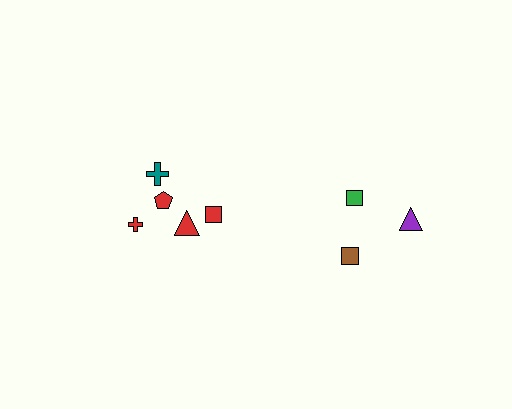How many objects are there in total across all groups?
There are 8 objects.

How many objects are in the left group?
There are 5 objects.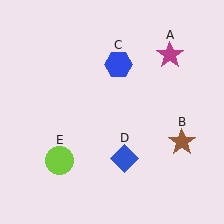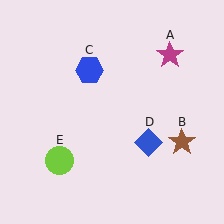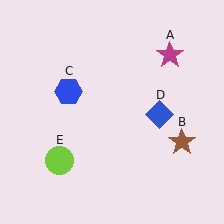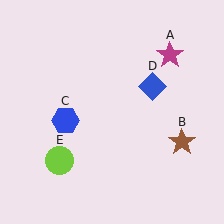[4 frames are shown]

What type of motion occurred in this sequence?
The blue hexagon (object C), blue diamond (object D) rotated counterclockwise around the center of the scene.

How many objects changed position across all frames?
2 objects changed position: blue hexagon (object C), blue diamond (object D).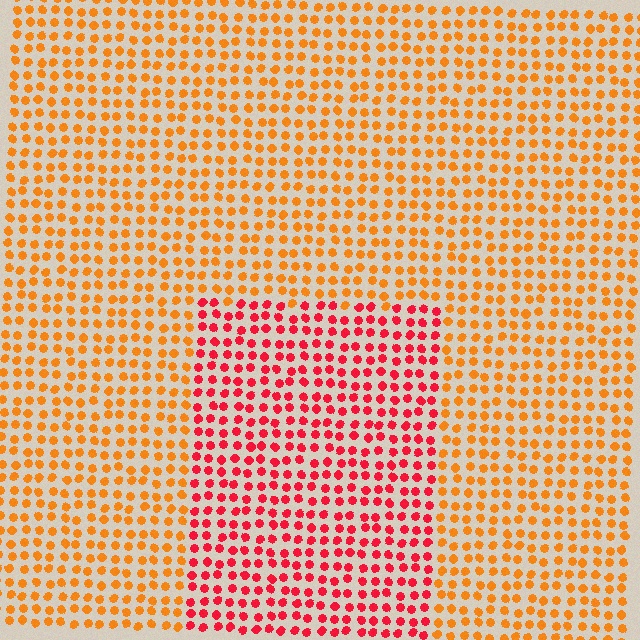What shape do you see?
I see a rectangle.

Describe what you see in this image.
The image is filled with small orange elements in a uniform arrangement. A rectangle-shaped region is visible where the elements are tinted to a slightly different hue, forming a subtle color boundary.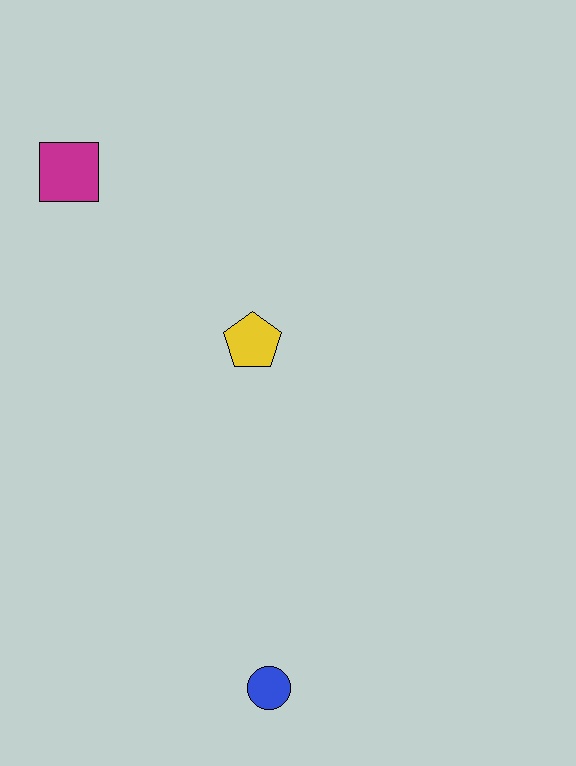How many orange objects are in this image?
There are no orange objects.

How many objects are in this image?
There are 3 objects.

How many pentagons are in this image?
There is 1 pentagon.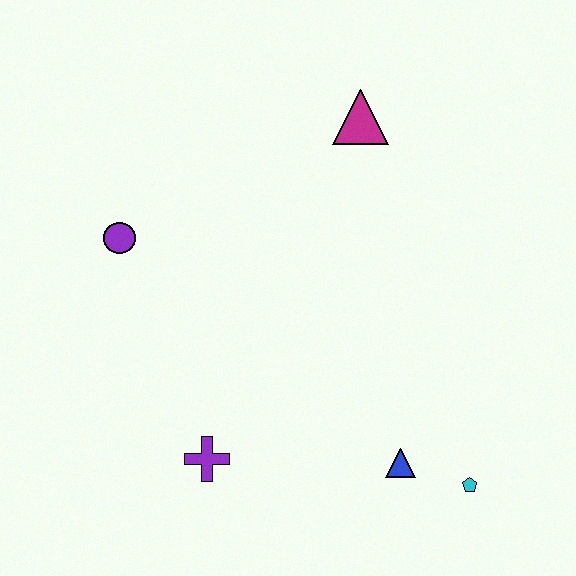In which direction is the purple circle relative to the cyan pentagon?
The purple circle is to the left of the cyan pentagon.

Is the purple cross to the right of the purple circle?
Yes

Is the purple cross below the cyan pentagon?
No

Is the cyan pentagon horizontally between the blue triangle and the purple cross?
No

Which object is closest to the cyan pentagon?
The blue triangle is closest to the cyan pentagon.